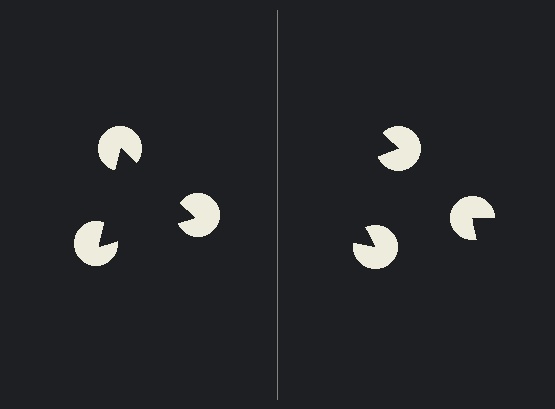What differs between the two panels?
The pac-man discs are positioned identically on both sides; only the wedge orientations differ. On the left they align to a triangle; on the right they are misaligned.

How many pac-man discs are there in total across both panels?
6 — 3 on each side.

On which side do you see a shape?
An illusory triangle appears on the left side. On the right side the wedge cuts are rotated, so no coherent shape forms.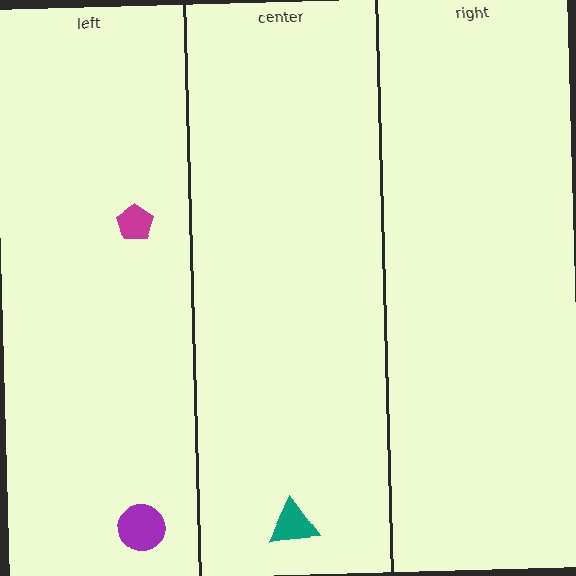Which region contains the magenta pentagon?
The left region.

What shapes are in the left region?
The magenta pentagon, the purple circle.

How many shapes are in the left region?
2.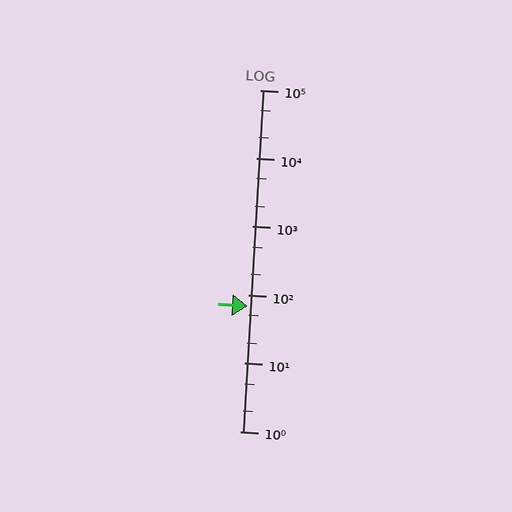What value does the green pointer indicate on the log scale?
The pointer indicates approximately 69.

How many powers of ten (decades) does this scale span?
The scale spans 5 decades, from 1 to 100000.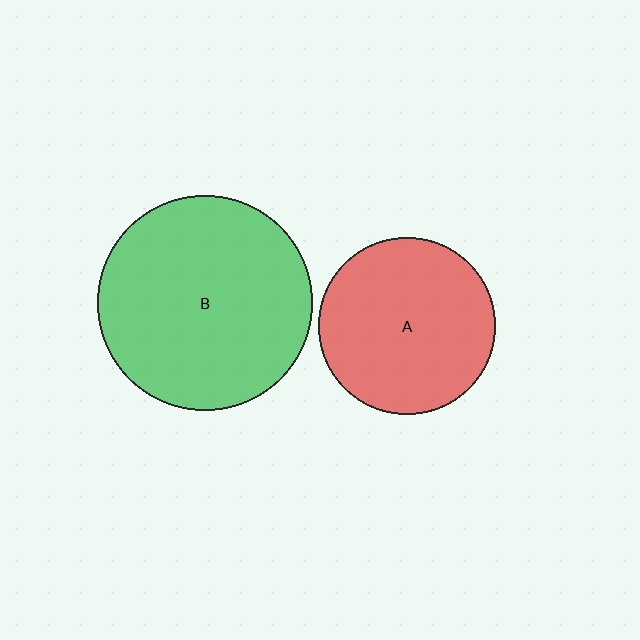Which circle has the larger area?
Circle B (green).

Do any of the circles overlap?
No, none of the circles overlap.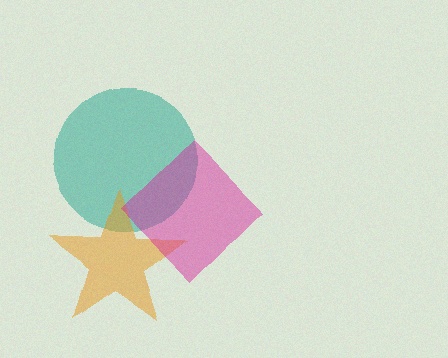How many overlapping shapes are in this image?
There are 3 overlapping shapes in the image.